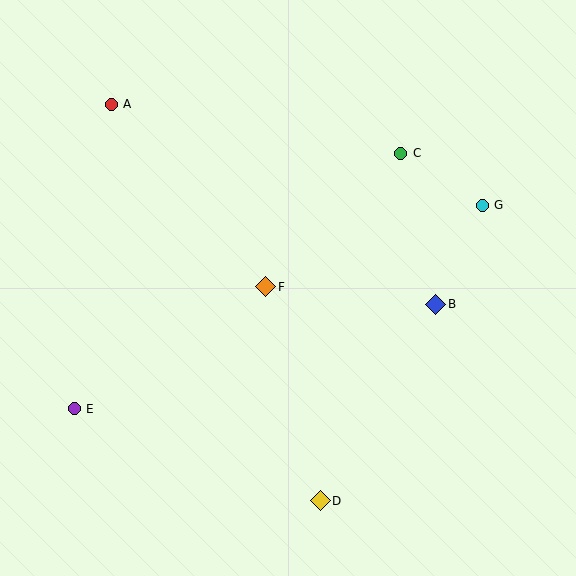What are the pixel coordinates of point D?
Point D is at (320, 501).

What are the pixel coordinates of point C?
Point C is at (401, 153).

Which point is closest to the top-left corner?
Point A is closest to the top-left corner.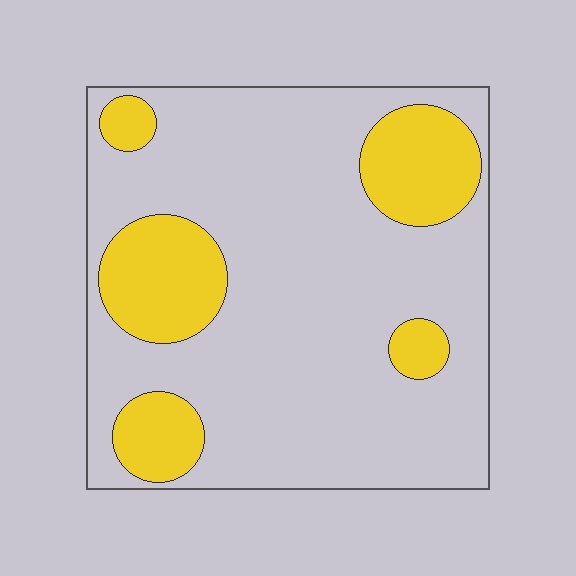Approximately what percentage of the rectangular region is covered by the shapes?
Approximately 25%.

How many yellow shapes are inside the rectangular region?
5.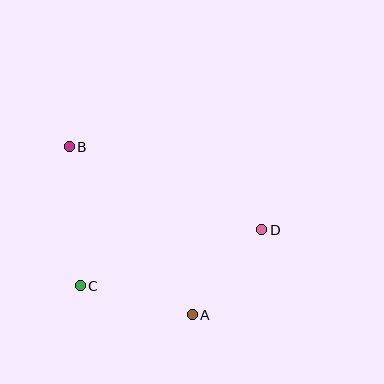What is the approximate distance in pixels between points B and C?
The distance between B and C is approximately 140 pixels.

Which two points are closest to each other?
Points A and D are closest to each other.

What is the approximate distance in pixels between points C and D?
The distance between C and D is approximately 190 pixels.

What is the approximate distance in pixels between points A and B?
The distance between A and B is approximately 208 pixels.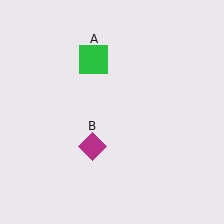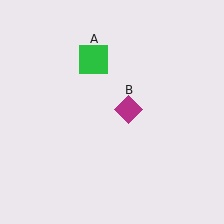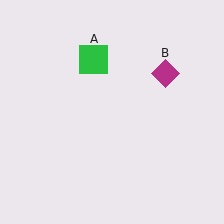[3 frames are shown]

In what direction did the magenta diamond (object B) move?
The magenta diamond (object B) moved up and to the right.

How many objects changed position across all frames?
1 object changed position: magenta diamond (object B).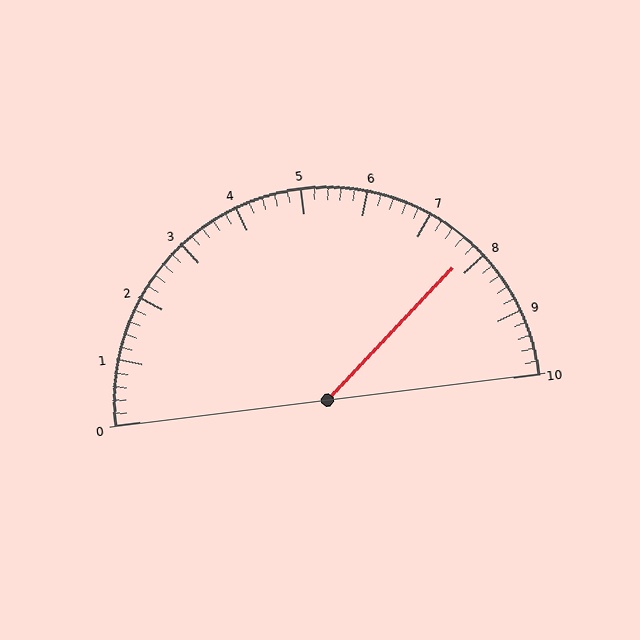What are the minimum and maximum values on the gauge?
The gauge ranges from 0 to 10.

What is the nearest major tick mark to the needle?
The nearest major tick mark is 8.